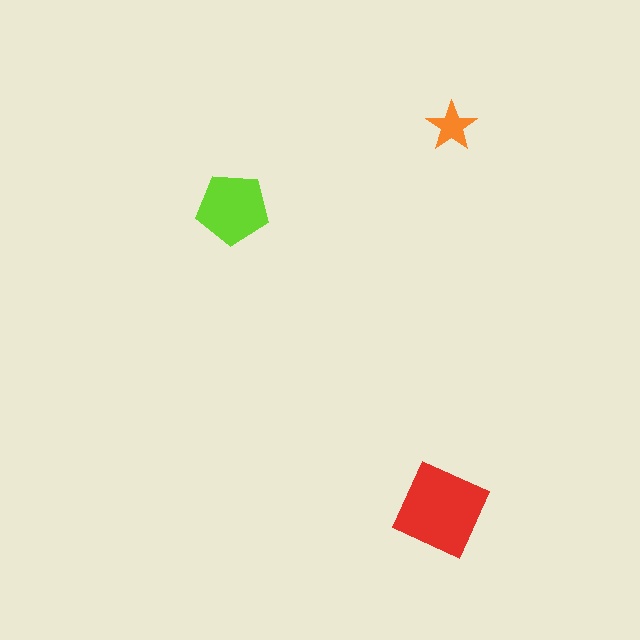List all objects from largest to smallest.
The red diamond, the lime pentagon, the orange star.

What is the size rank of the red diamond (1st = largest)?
1st.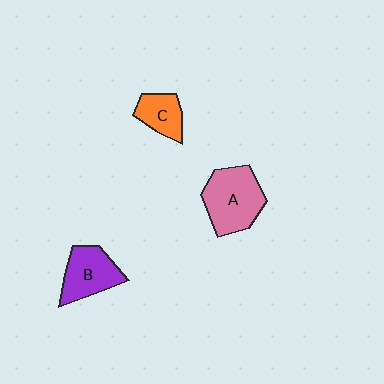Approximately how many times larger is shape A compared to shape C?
Approximately 1.9 times.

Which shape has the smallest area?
Shape C (orange).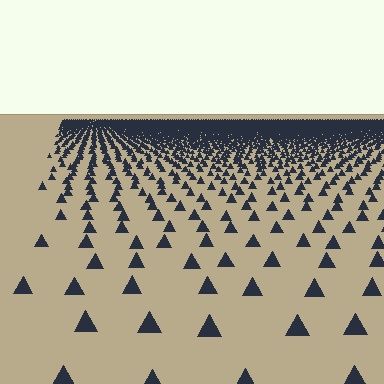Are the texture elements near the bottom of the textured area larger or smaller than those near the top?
Larger. Near the bottom, elements are closer to the viewer and appear at a bigger on-screen size.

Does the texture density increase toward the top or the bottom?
Density increases toward the top.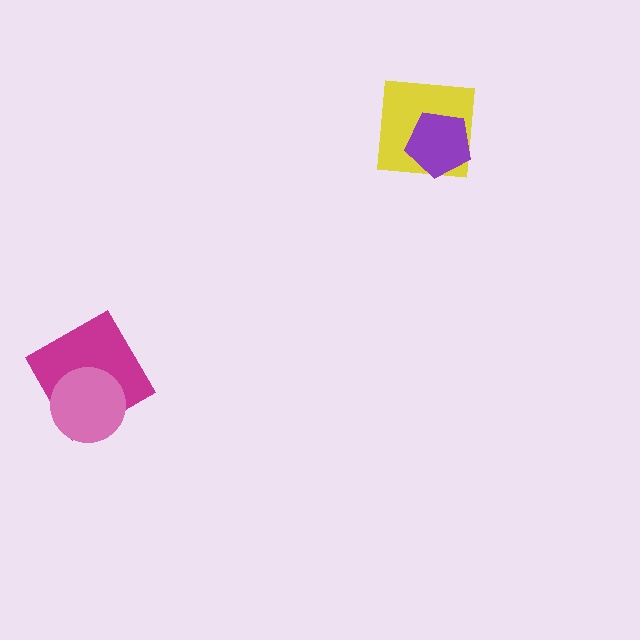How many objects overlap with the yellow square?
1 object overlaps with the yellow square.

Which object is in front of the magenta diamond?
The pink circle is in front of the magenta diamond.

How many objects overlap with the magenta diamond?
1 object overlaps with the magenta diamond.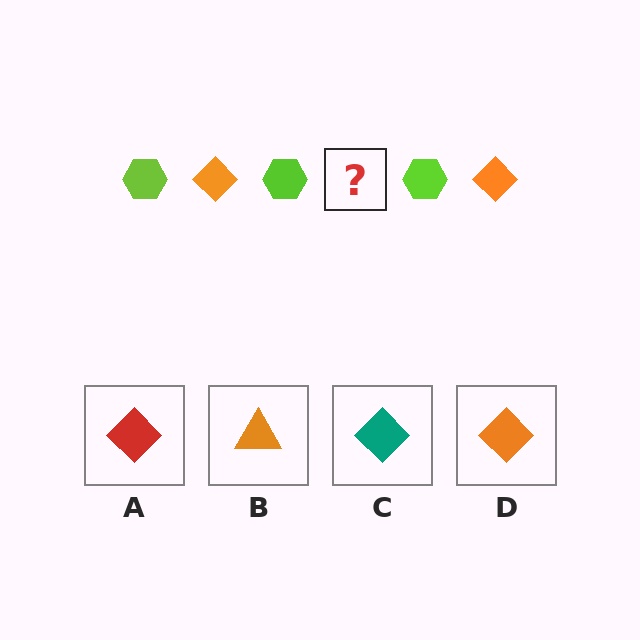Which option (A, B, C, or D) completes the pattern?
D.